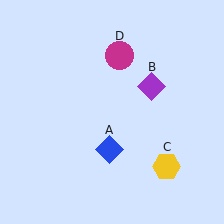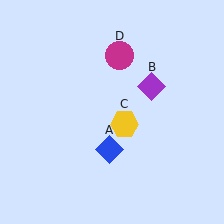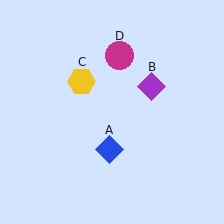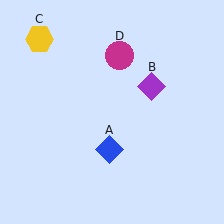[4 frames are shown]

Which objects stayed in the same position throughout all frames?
Blue diamond (object A) and purple diamond (object B) and magenta circle (object D) remained stationary.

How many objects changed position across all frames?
1 object changed position: yellow hexagon (object C).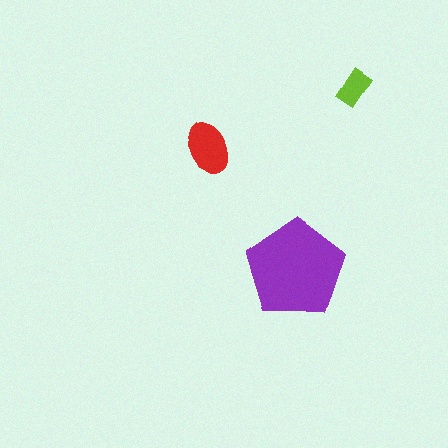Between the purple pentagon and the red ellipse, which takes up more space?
The purple pentagon.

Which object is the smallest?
The lime rectangle.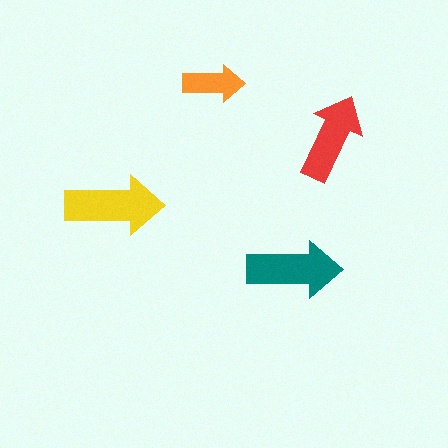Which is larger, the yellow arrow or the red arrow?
The yellow one.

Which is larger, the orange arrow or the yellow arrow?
The yellow one.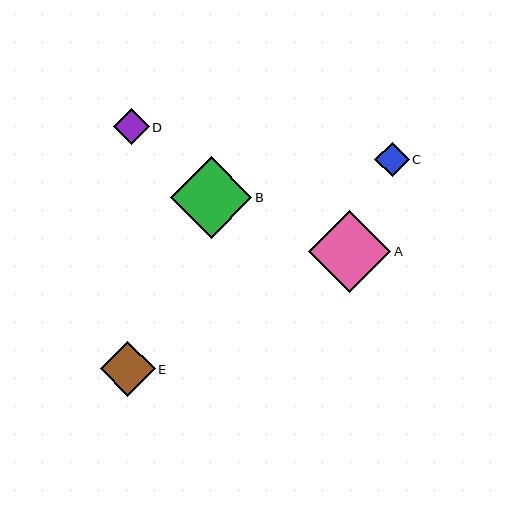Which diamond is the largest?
Diamond A is the largest with a size of approximately 82 pixels.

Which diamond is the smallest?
Diamond C is the smallest with a size of approximately 34 pixels.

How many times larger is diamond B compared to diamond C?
Diamond B is approximately 2.4 times the size of diamond C.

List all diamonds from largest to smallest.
From largest to smallest: A, B, E, D, C.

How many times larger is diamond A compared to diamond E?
Diamond A is approximately 1.5 times the size of diamond E.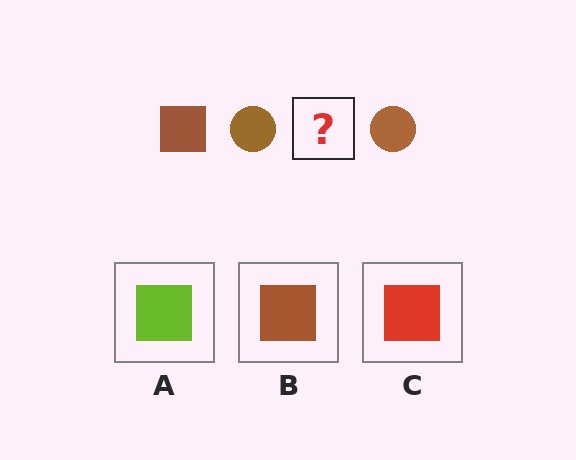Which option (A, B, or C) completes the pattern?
B.